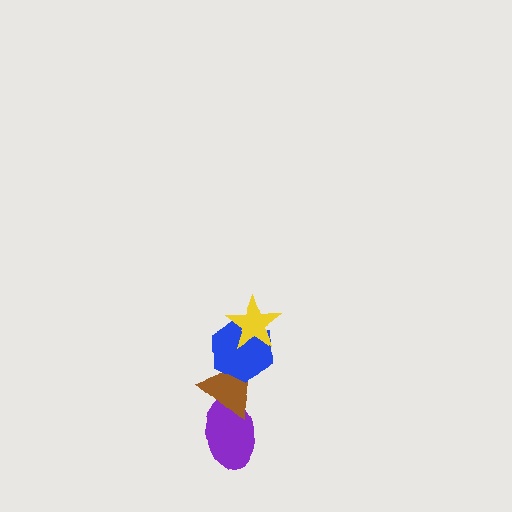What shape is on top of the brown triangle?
The blue hexagon is on top of the brown triangle.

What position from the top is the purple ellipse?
The purple ellipse is 4th from the top.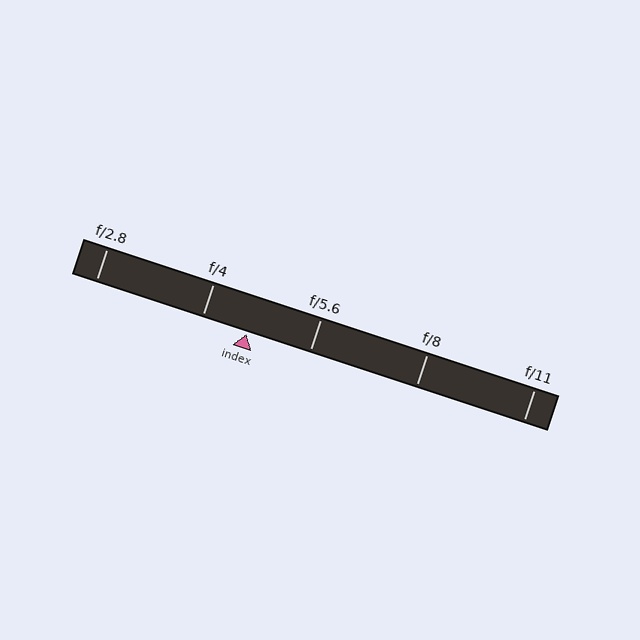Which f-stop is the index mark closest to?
The index mark is closest to f/4.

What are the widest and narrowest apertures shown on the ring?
The widest aperture shown is f/2.8 and the narrowest is f/11.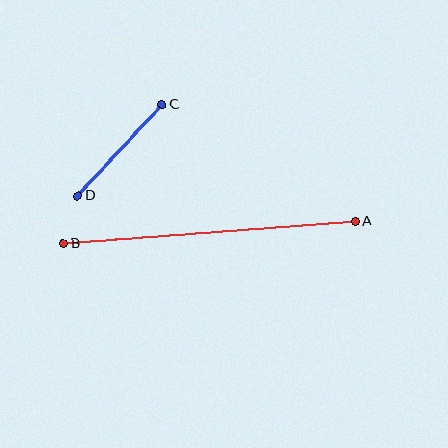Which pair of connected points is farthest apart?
Points A and B are farthest apart.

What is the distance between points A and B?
The distance is approximately 293 pixels.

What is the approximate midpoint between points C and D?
The midpoint is at approximately (120, 150) pixels.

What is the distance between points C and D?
The distance is approximately 124 pixels.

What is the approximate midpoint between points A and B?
The midpoint is at approximately (210, 232) pixels.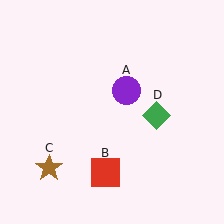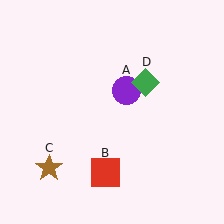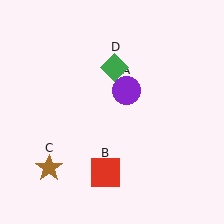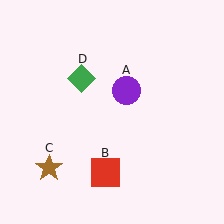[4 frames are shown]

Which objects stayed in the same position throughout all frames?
Purple circle (object A) and red square (object B) and brown star (object C) remained stationary.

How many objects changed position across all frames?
1 object changed position: green diamond (object D).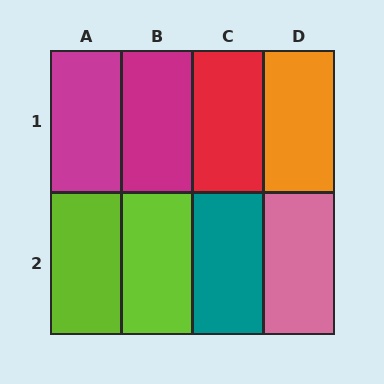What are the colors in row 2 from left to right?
Lime, lime, teal, pink.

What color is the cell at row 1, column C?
Red.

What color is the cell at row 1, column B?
Magenta.